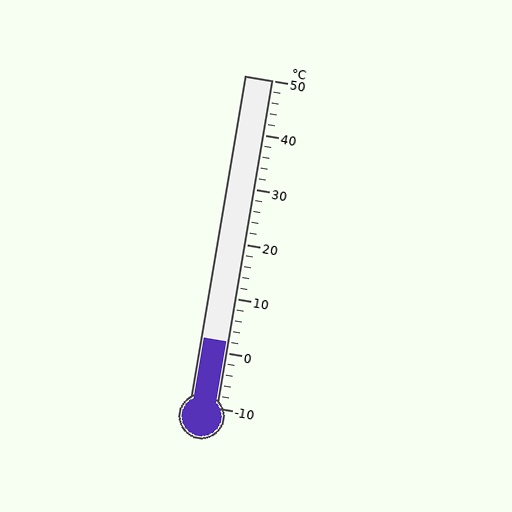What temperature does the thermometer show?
The thermometer shows approximately 2°C.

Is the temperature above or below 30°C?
The temperature is below 30°C.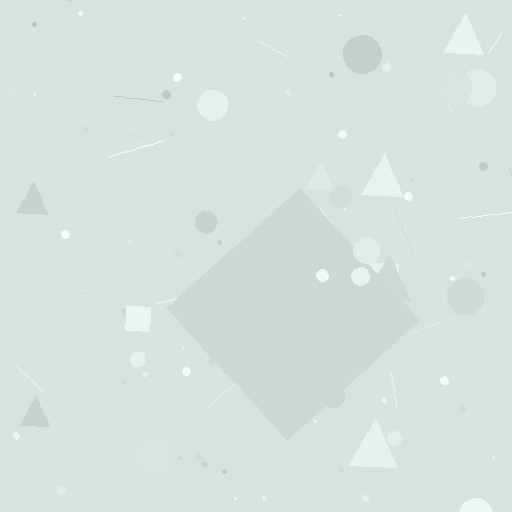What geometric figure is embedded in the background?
A diamond is embedded in the background.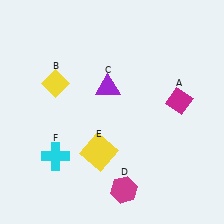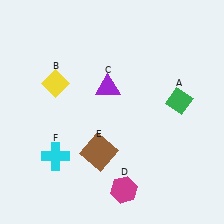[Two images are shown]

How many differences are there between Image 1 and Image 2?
There are 2 differences between the two images.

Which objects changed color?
A changed from magenta to green. E changed from yellow to brown.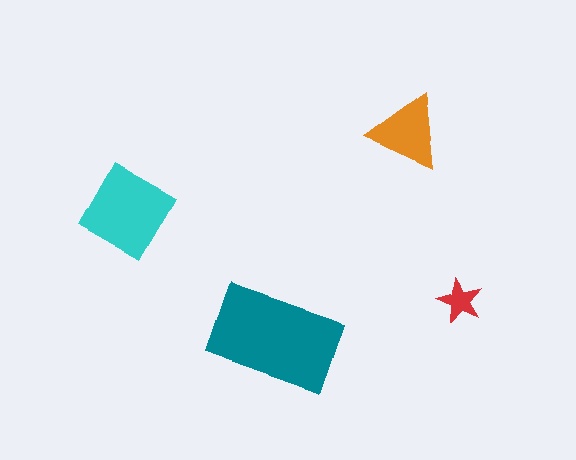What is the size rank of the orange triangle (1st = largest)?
3rd.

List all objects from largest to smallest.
The teal rectangle, the cyan diamond, the orange triangle, the red star.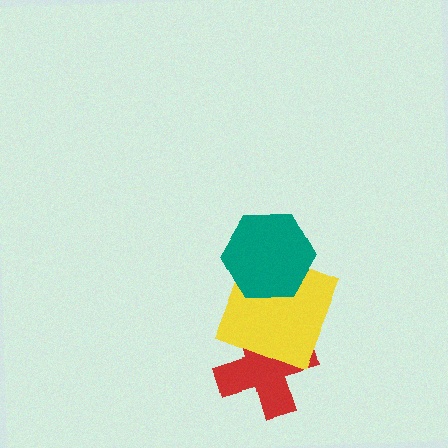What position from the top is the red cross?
The red cross is 3rd from the top.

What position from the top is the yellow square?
The yellow square is 2nd from the top.